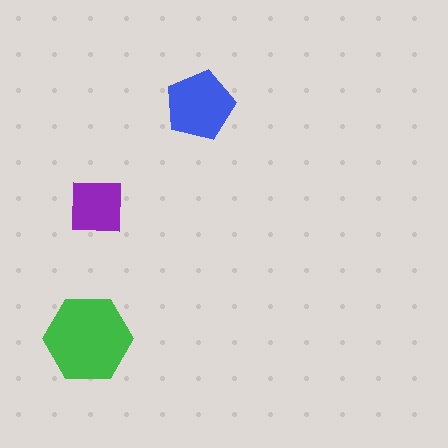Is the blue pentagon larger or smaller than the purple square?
Larger.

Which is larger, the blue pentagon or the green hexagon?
The green hexagon.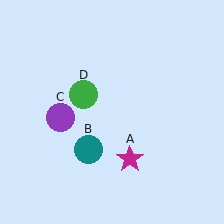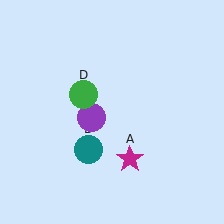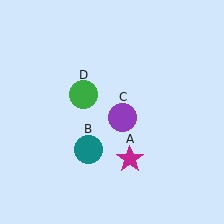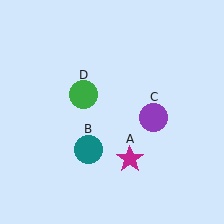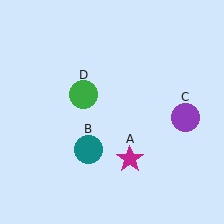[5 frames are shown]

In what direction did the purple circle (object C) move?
The purple circle (object C) moved right.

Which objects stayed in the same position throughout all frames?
Magenta star (object A) and teal circle (object B) and green circle (object D) remained stationary.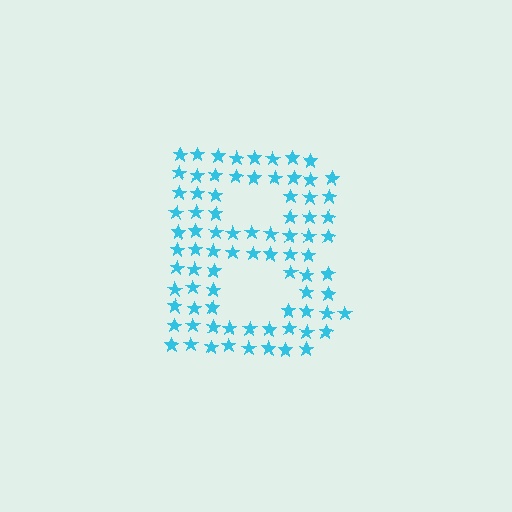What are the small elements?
The small elements are stars.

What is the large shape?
The large shape is the letter B.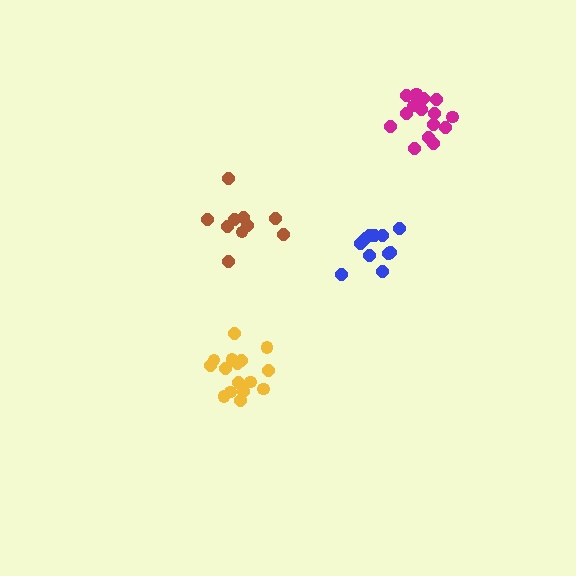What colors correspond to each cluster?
The clusters are colored: blue, yellow, magenta, brown.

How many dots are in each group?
Group 1: 11 dots, Group 2: 16 dots, Group 3: 16 dots, Group 4: 10 dots (53 total).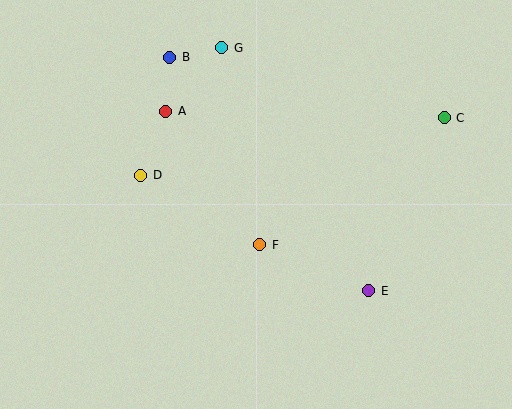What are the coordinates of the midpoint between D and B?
The midpoint between D and B is at (155, 116).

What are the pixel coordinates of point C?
Point C is at (444, 118).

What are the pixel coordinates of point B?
Point B is at (170, 57).